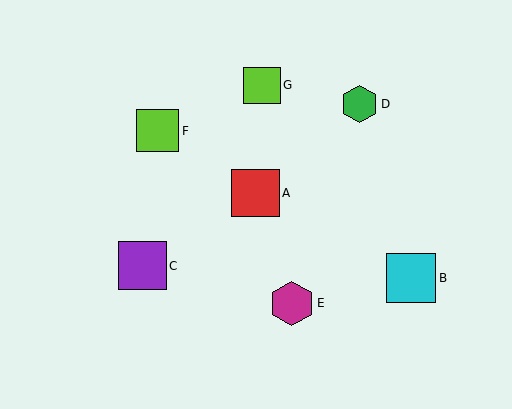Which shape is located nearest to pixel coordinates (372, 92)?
The green hexagon (labeled D) at (360, 104) is nearest to that location.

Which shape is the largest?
The cyan square (labeled B) is the largest.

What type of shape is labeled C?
Shape C is a purple square.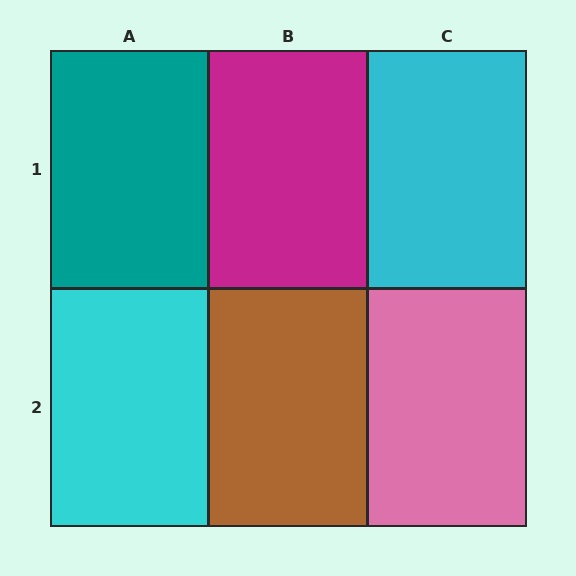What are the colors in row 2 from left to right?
Cyan, brown, pink.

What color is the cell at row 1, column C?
Cyan.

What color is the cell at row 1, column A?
Teal.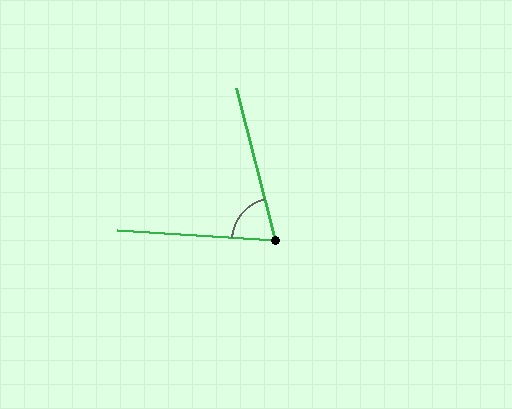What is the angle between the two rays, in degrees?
Approximately 72 degrees.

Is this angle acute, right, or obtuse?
It is acute.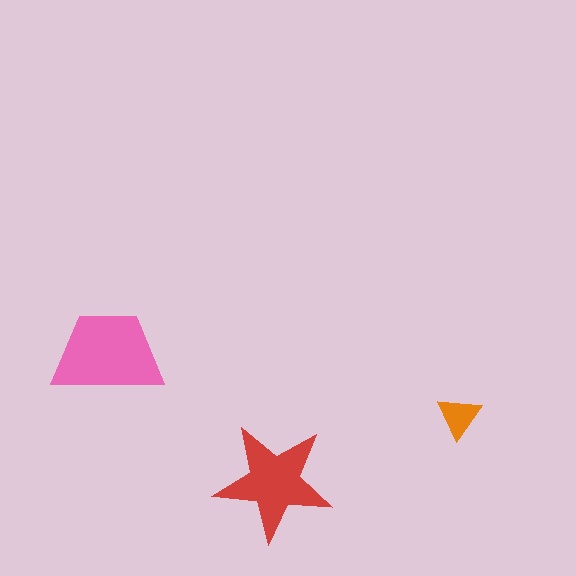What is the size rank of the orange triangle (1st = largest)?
3rd.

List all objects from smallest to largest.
The orange triangle, the red star, the pink trapezoid.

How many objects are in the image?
There are 3 objects in the image.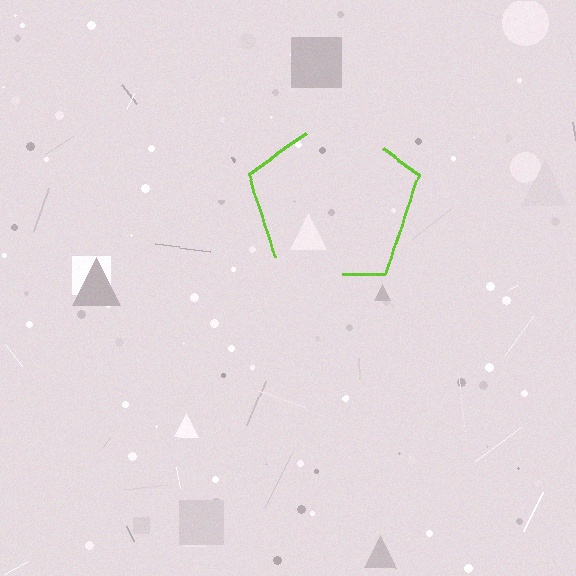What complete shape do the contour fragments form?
The contour fragments form a pentagon.